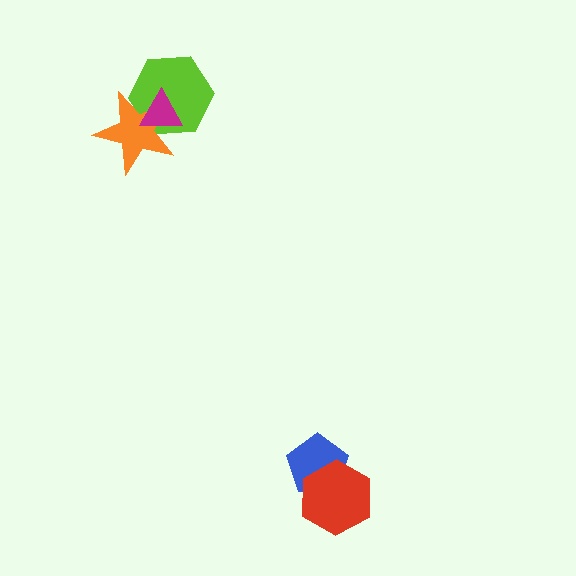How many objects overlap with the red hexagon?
1 object overlaps with the red hexagon.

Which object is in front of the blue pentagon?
The red hexagon is in front of the blue pentagon.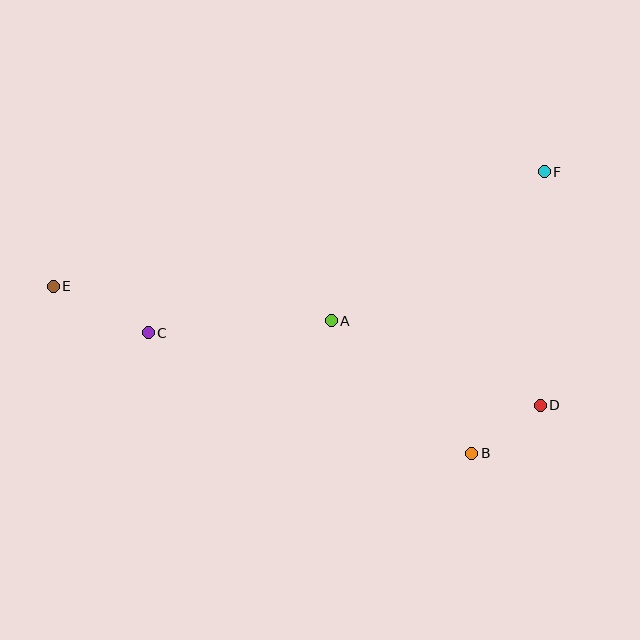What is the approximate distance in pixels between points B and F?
The distance between B and F is approximately 290 pixels.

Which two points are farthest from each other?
Points E and F are farthest from each other.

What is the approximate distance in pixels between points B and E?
The distance between B and E is approximately 451 pixels.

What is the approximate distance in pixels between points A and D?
The distance between A and D is approximately 225 pixels.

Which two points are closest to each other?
Points B and D are closest to each other.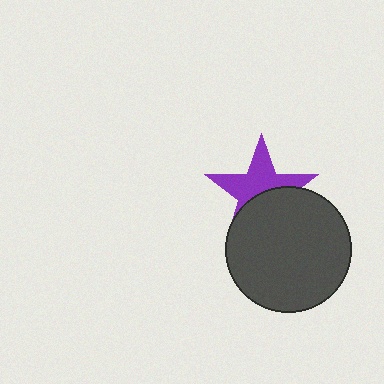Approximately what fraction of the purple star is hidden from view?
Roughly 45% of the purple star is hidden behind the dark gray circle.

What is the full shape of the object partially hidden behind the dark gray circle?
The partially hidden object is a purple star.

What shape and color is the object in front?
The object in front is a dark gray circle.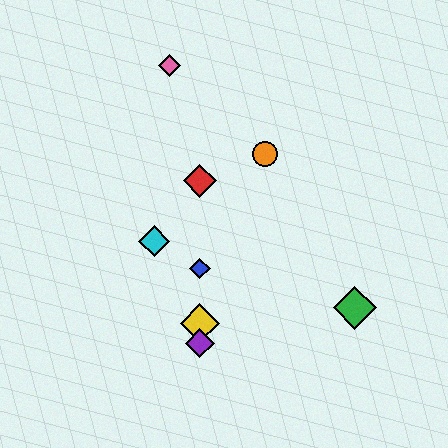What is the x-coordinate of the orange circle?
The orange circle is at x≈265.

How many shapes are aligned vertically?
4 shapes (the red diamond, the blue diamond, the yellow diamond, the purple diamond) are aligned vertically.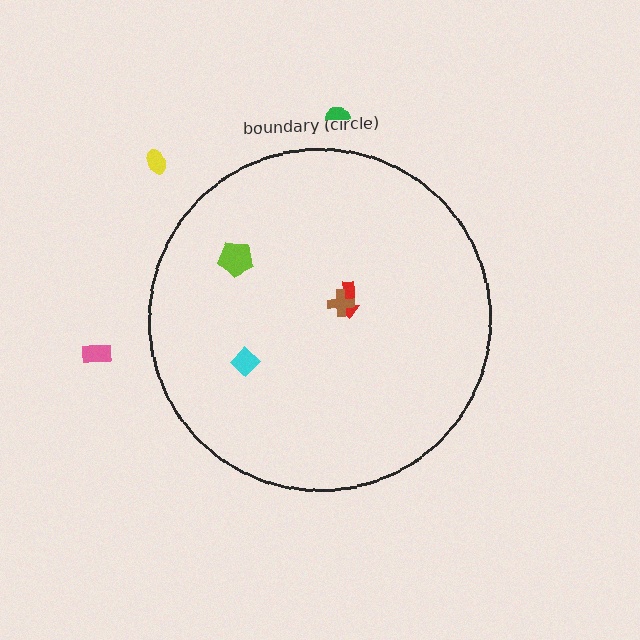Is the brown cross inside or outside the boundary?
Inside.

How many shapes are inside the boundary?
4 inside, 3 outside.